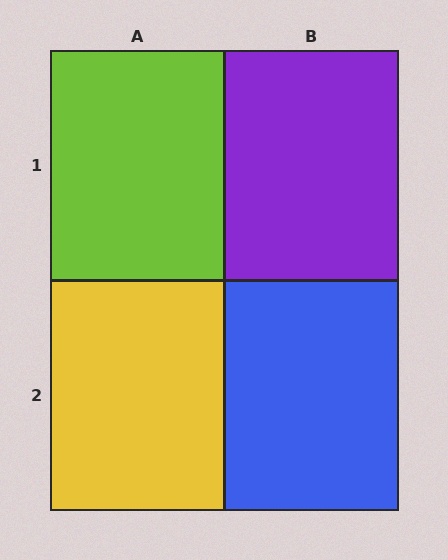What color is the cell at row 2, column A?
Yellow.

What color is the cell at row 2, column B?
Blue.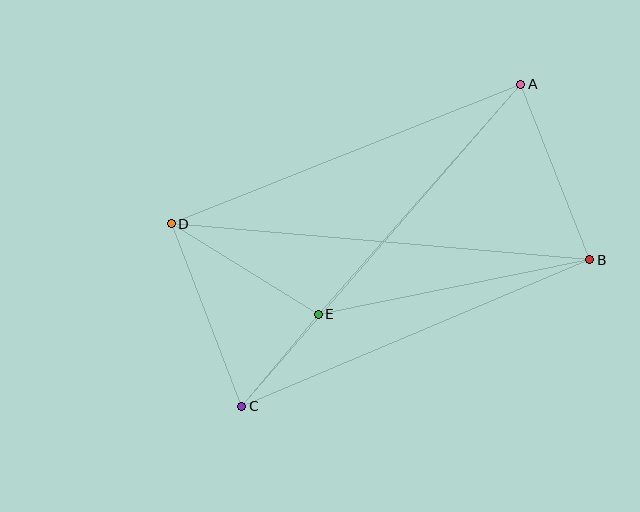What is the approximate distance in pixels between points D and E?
The distance between D and E is approximately 173 pixels.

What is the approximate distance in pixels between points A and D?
The distance between A and D is approximately 376 pixels.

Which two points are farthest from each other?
Points A and C are farthest from each other.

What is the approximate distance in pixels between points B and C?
The distance between B and C is approximately 378 pixels.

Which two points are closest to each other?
Points C and E are closest to each other.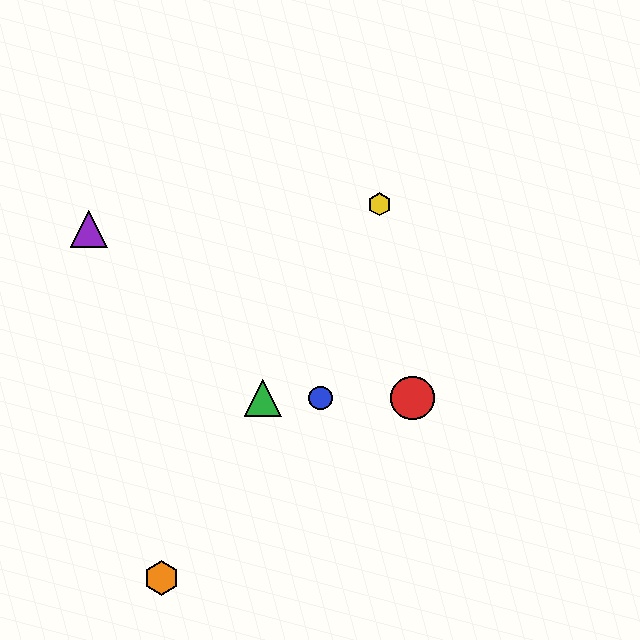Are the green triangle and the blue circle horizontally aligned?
Yes, both are at y≈398.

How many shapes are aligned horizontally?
3 shapes (the red circle, the blue circle, the green triangle) are aligned horizontally.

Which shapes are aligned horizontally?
The red circle, the blue circle, the green triangle are aligned horizontally.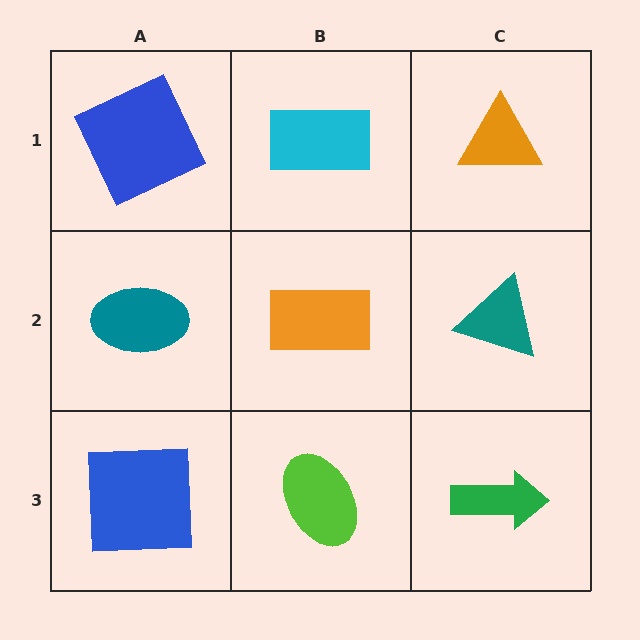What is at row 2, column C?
A teal triangle.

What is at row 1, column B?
A cyan rectangle.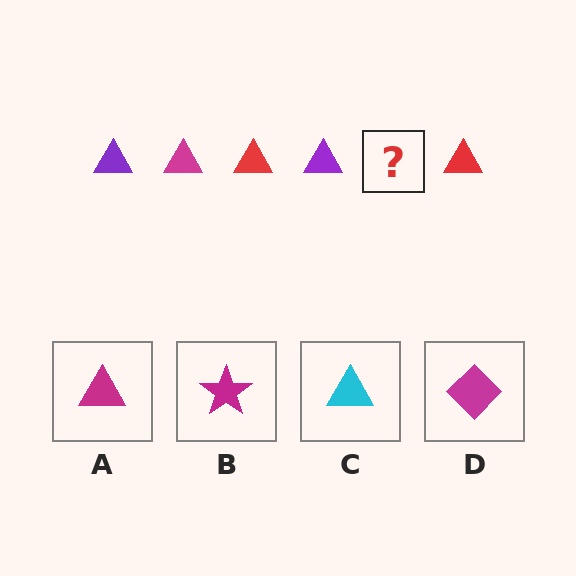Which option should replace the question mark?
Option A.